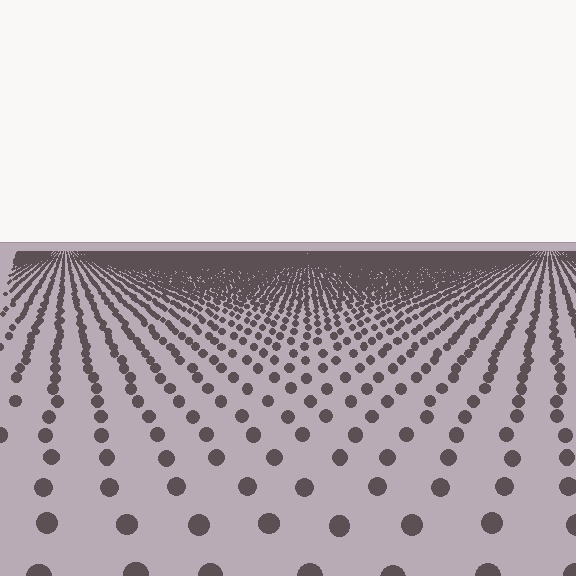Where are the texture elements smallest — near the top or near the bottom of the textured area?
Near the top.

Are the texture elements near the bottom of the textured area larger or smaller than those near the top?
Larger. Near the bottom, elements are closer to the viewer and appear at a bigger on-screen size.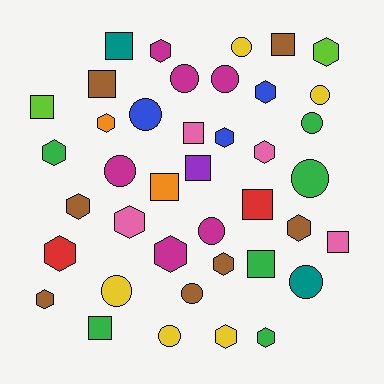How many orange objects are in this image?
There are 2 orange objects.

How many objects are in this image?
There are 40 objects.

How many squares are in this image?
There are 11 squares.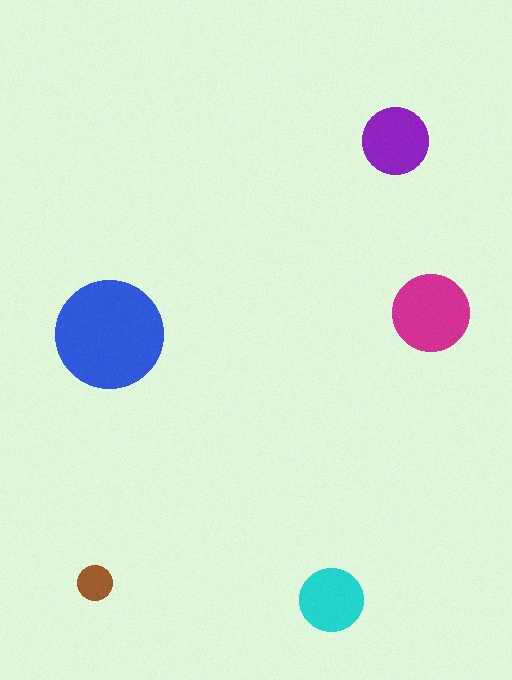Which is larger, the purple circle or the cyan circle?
The purple one.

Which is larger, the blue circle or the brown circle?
The blue one.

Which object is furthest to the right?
The magenta circle is rightmost.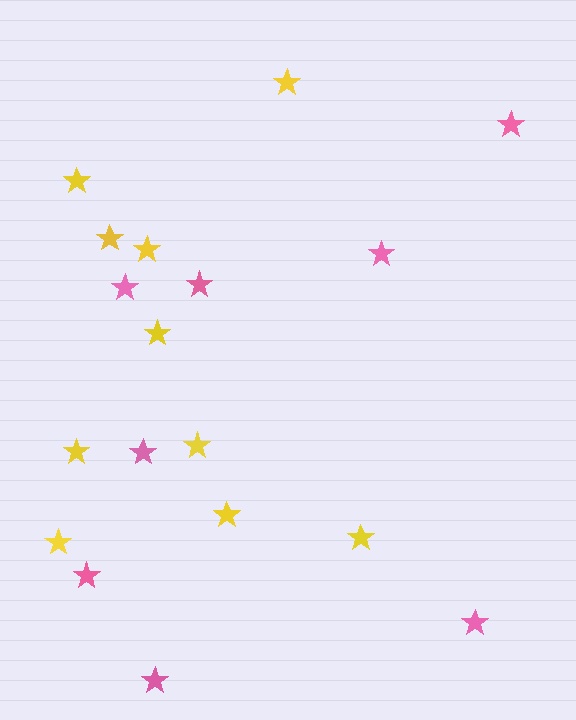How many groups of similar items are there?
There are 2 groups: one group of pink stars (8) and one group of yellow stars (10).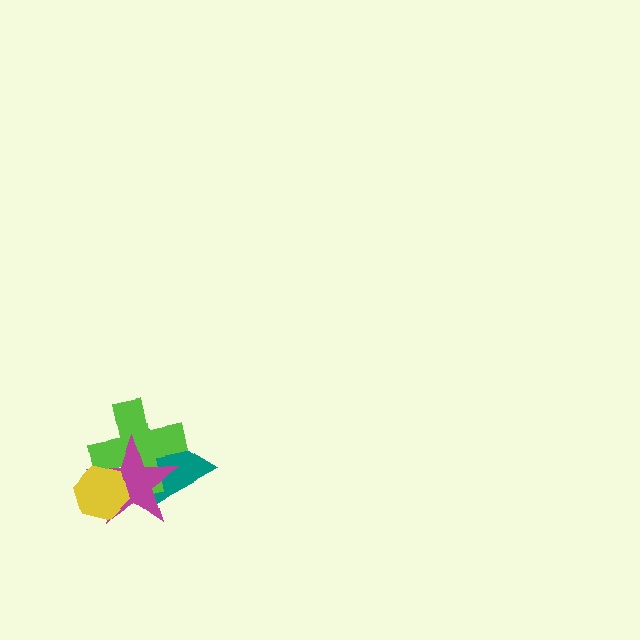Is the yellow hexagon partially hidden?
No, no other shape covers it.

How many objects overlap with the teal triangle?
2 objects overlap with the teal triangle.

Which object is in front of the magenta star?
The yellow hexagon is in front of the magenta star.